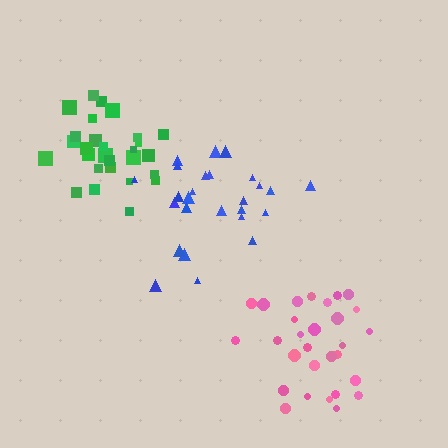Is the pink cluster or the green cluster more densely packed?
Green.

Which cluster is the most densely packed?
Green.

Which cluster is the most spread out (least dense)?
Blue.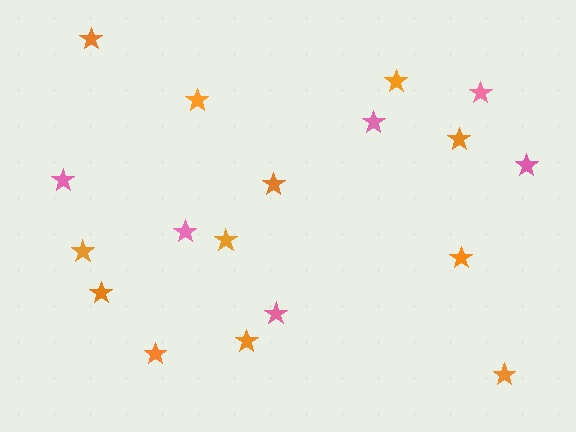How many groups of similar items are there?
There are 2 groups: one group of orange stars (12) and one group of pink stars (6).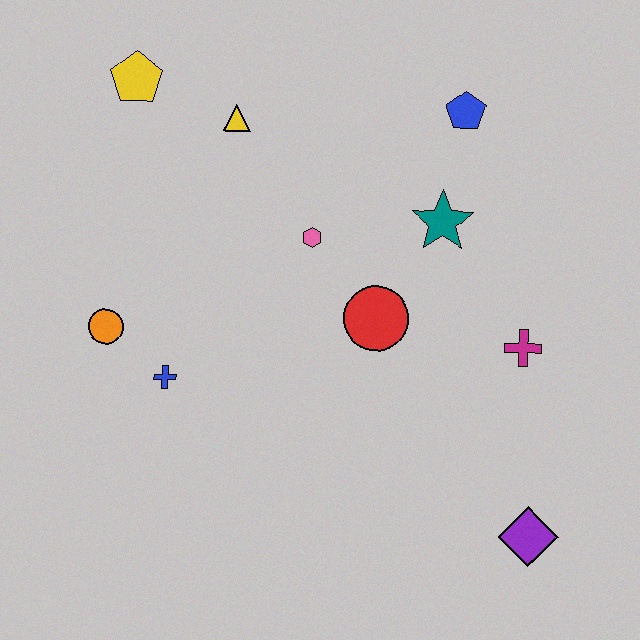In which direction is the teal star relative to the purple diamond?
The teal star is above the purple diamond.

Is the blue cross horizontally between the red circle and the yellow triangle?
No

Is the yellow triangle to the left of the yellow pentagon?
No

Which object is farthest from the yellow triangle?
The purple diamond is farthest from the yellow triangle.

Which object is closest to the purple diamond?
The magenta cross is closest to the purple diamond.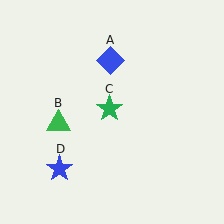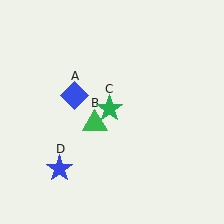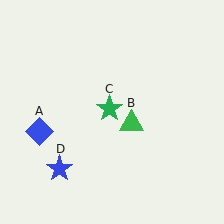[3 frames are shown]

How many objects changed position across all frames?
2 objects changed position: blue diamond (object A), green triangle (object B).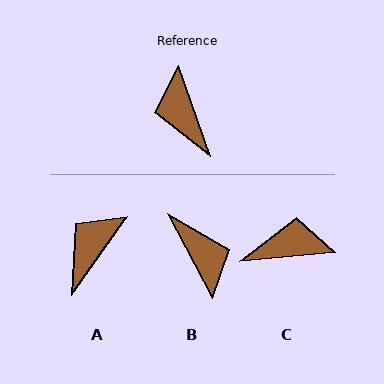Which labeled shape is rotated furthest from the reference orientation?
B, about 172 degrees away.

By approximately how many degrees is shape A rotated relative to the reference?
Approximately 55 degrees clockwise.